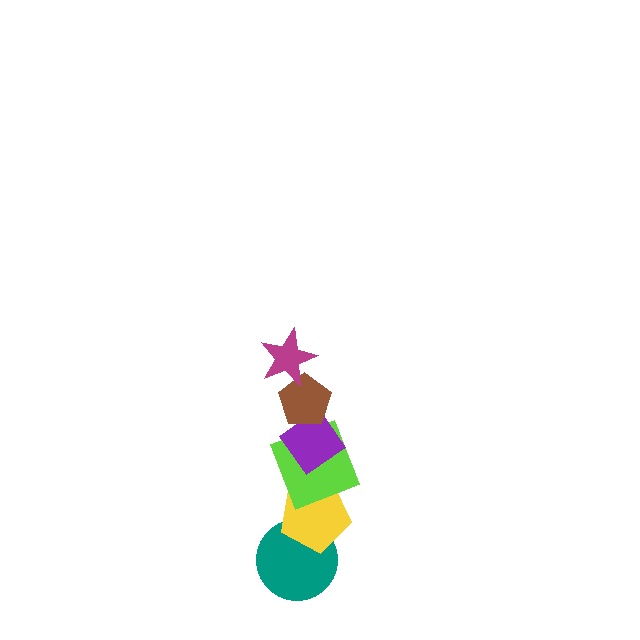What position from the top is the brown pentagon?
The brown pentagon is 2nd from the top.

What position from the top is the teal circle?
The teal circle is 6th from the top.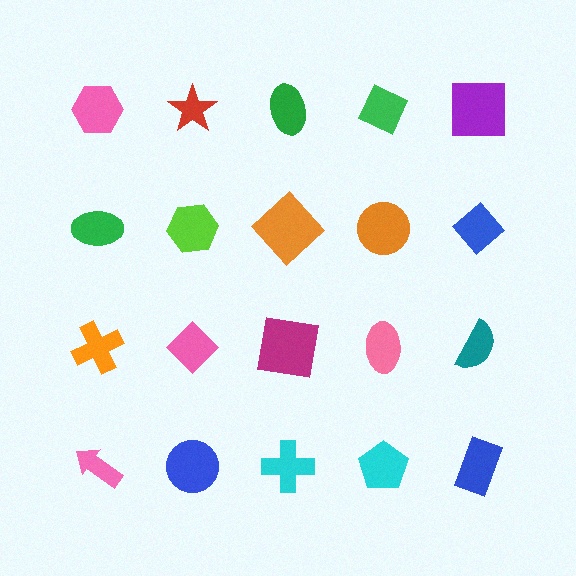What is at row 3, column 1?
An orange cross.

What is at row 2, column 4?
An orange circle.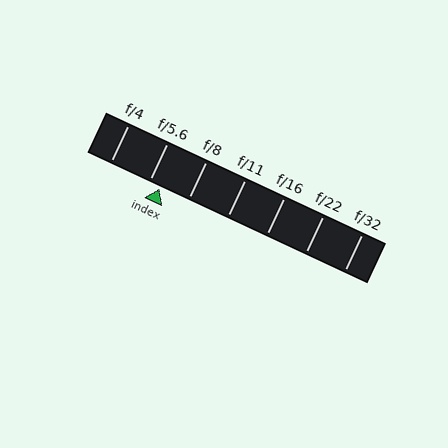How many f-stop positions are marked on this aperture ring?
There are 7 f-stop positions marked.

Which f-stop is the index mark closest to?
The index mark is closest to f/5.6.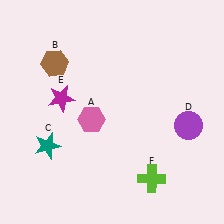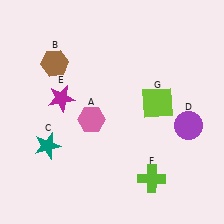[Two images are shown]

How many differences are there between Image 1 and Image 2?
There is 1 difference between the two images.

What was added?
A lime square (G) was added in Image 2.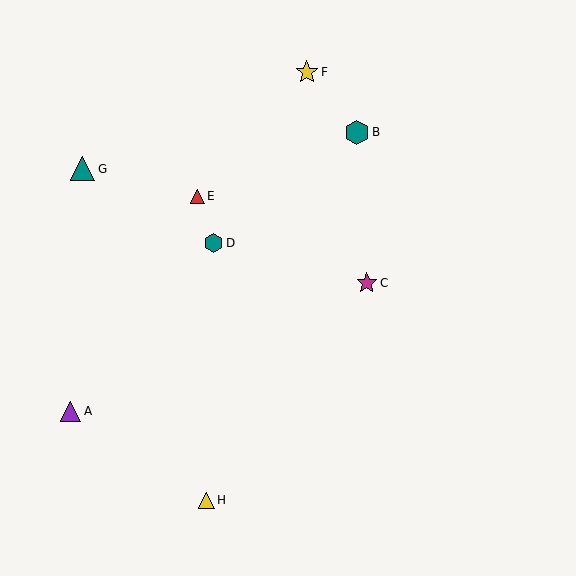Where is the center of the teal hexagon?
The center of the teal hexagon is at (357, 132).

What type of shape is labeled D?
Shape D is a teal hexagon.